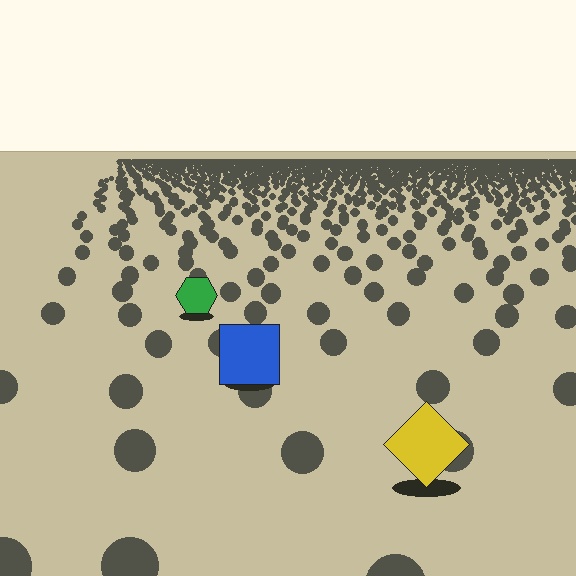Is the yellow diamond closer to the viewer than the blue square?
Yes. The yellow diamond is closer — you can tell from the texture gradient: the ground texture is coarser near it.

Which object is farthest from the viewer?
The green hexagon is farthest from the viewer. It appears smaller and the ground texture around it is denser.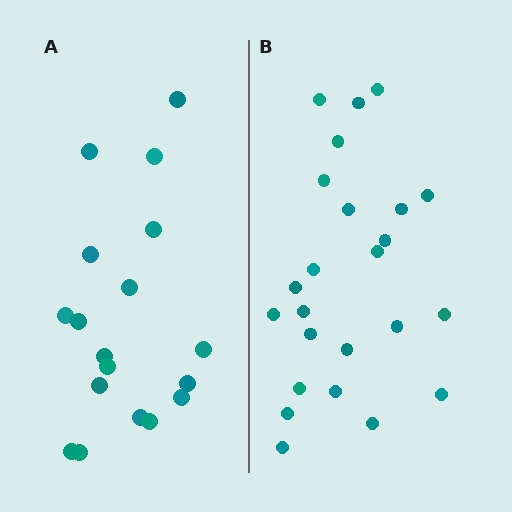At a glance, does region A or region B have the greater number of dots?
Region B (the right region) has more dots.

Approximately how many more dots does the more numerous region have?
Region B has about 6 more dots than region A.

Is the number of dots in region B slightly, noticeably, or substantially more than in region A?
Region B has noticeably more, but not dramatically so. The ratio is roughly 1.3 to 1.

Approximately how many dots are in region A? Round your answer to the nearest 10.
About 20 dots. (The exact count is 18, which rounds to 20.)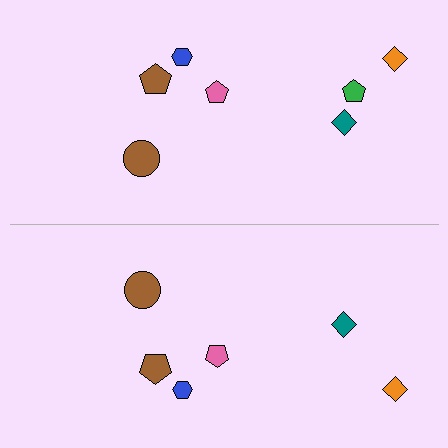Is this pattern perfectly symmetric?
No, the pattern is not perfectly symmetric. A green pentagon is missing from the bottom side.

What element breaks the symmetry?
A green pentagon is missing from the bottom side.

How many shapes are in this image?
There are 13 shapes in this image.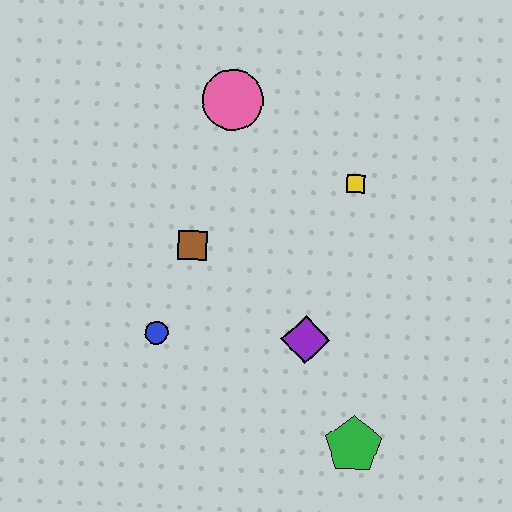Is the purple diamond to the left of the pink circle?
No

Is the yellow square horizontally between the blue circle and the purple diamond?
No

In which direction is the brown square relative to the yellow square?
The brown square is to the left of the yellow square.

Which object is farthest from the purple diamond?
The pink circle is farthest from the purple diamond.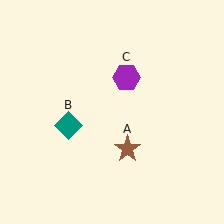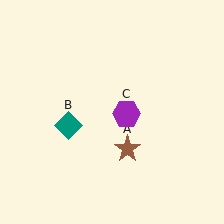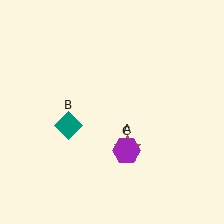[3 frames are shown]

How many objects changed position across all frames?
1 object changed position: purple hexagon (object C).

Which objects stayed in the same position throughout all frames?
Brown star (object A) and teal diamond (object B) remained stationary.